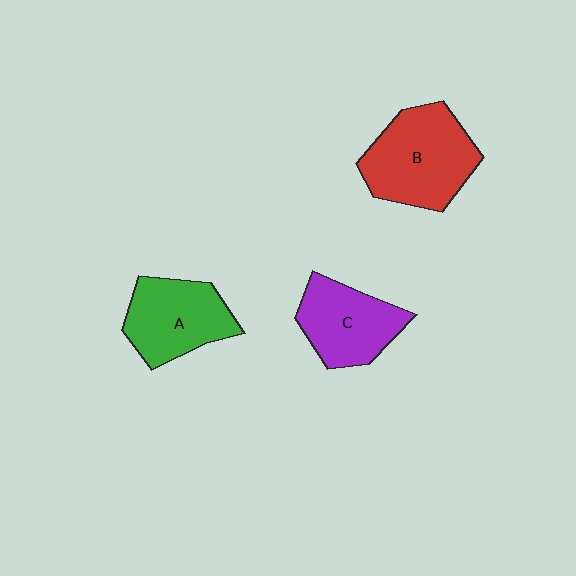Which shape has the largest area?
Shape B (red).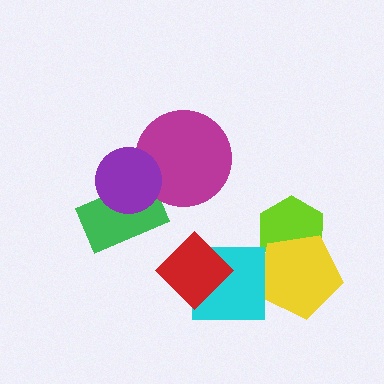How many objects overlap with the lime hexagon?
1 object overlaps with the lime hexagon.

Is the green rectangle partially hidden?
Yes, it is partially covered by another shape.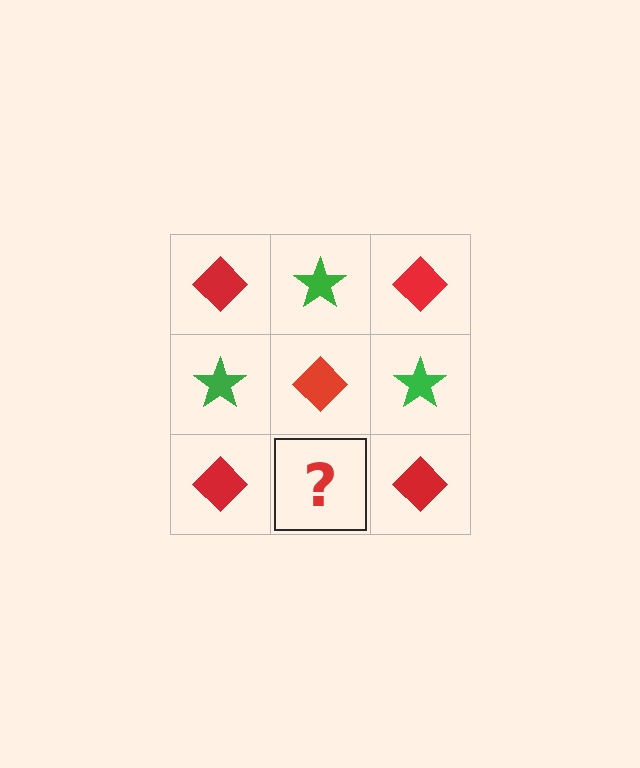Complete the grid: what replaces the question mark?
The question mark should be replaced with a green star.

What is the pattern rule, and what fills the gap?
The rule is that it alternates red diamond and green star in a checkerboard pattern. The gap should be filled with a green star.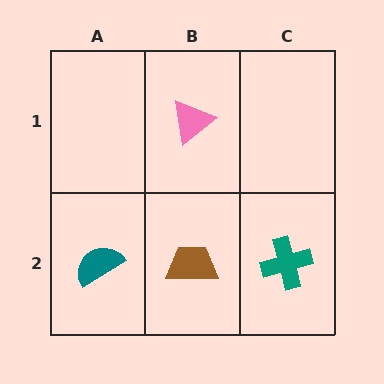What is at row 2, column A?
A teal semicircle.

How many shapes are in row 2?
3 shapes.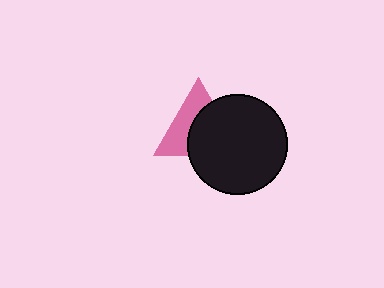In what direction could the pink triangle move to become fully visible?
The pink triangle could move toward the upper-left. That would shift it out from behind the black circle entirely.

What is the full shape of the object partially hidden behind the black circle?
The partially hidden object is a pink triangle.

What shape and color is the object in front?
The object in front is a black circle.